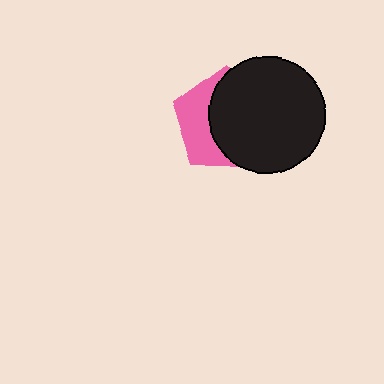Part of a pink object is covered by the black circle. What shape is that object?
It is a pentagon.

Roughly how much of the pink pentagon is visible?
A small part of it is visible (roughly 39%).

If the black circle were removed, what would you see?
You would see the complete pink pentagon.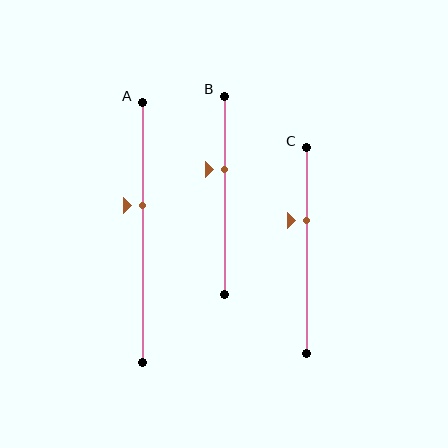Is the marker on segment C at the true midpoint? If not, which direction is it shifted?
No, the marker on segment C is shifted upward by about 15% of the segment length.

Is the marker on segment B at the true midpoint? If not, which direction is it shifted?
No, the marker on segment B is shifted upward by about 13% of the segment length.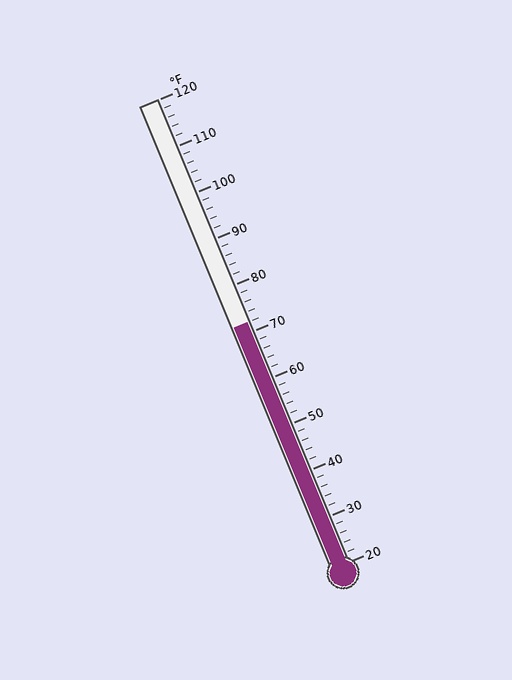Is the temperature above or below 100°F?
The temperature is below 100°F.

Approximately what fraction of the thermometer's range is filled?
The thermometer is filled to approximately 50% of its range.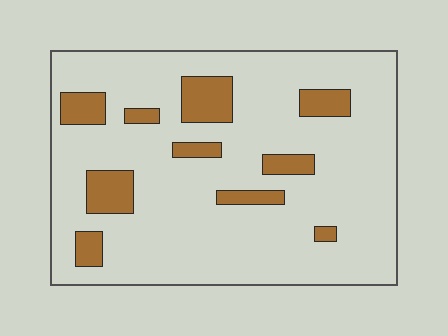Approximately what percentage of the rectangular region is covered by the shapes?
Approximately 15%.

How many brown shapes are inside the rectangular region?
10.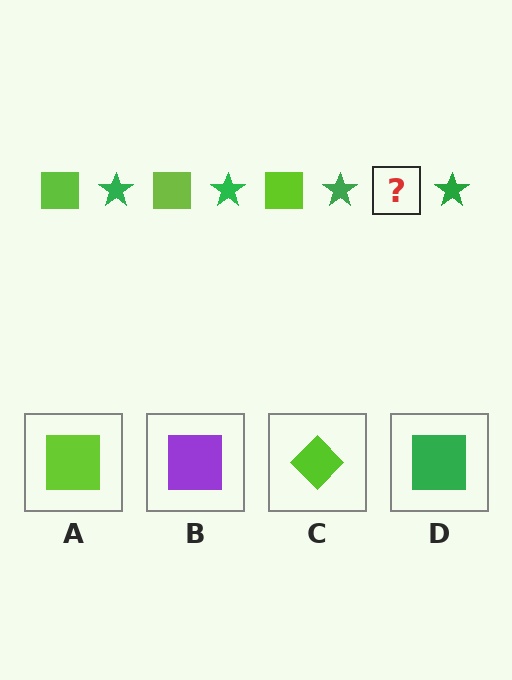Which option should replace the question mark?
Option A.